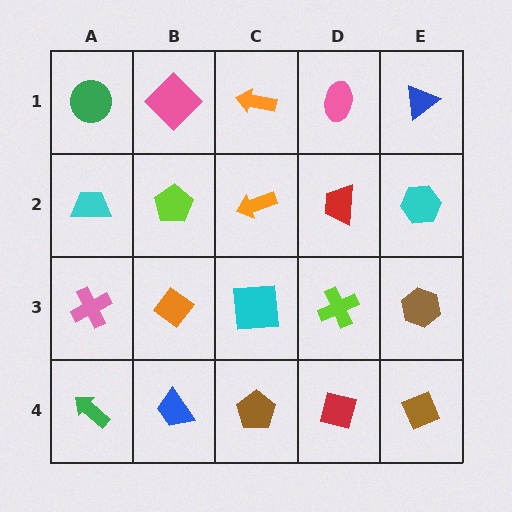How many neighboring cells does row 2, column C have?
4.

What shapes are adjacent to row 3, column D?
A red trapezoid (row 2, column D), a red square (row 4, column D), a cyan square (row 3, column C), a brown hexagon (row 3, column E).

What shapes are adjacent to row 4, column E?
A brown hexagon (row 3, column E), a red square (row 4, column D).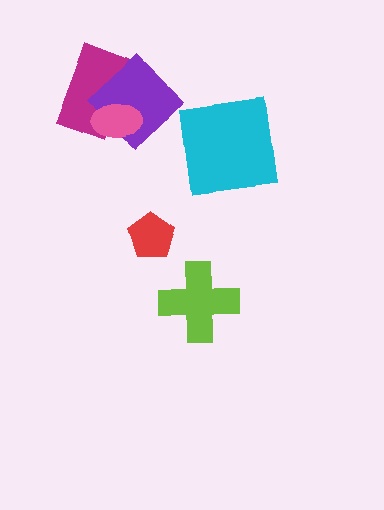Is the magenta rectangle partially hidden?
Yes, it is partially covered by another shape.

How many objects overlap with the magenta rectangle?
2 objects overlap with the magenta rectangle.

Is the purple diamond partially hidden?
Yes, it is partially covered by another shape.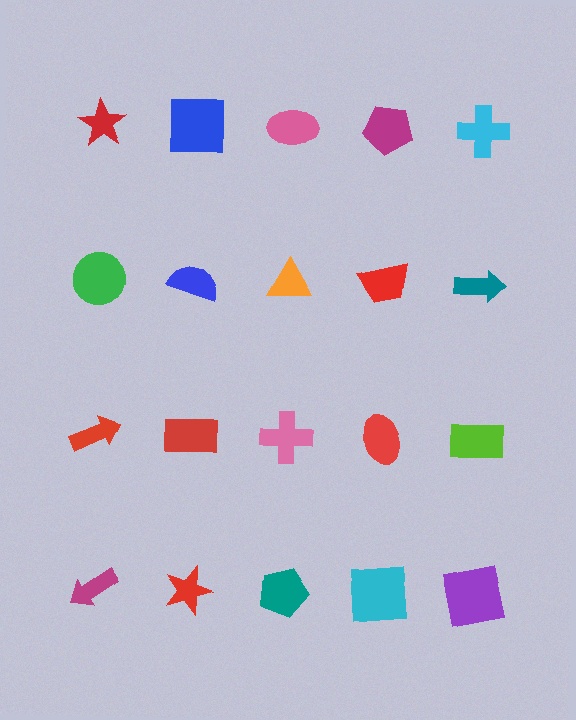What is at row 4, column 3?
A teal pentagon.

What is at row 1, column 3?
A pink ellipse.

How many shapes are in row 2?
5 shapes.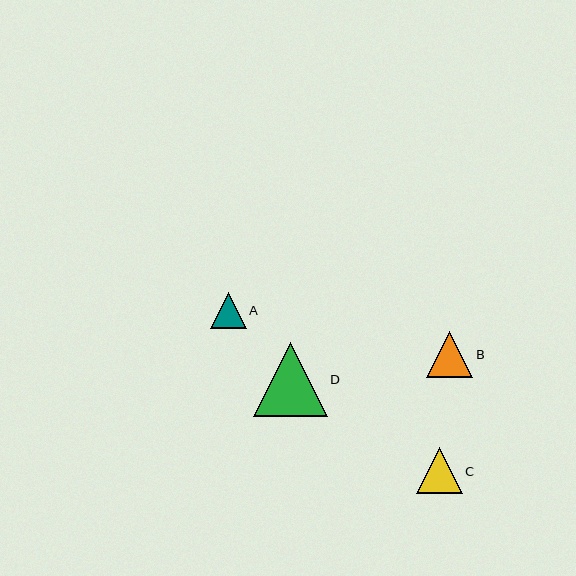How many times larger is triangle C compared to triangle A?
Triangle C is approximately 1.3 times the size of triangle A.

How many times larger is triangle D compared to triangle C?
Triangle D is approximately 1.6 times the size of triangle C.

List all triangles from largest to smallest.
From largest to smallest: D, B, C, A.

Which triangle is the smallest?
Triangle A is the smallest with a size of approximately 36 pixels.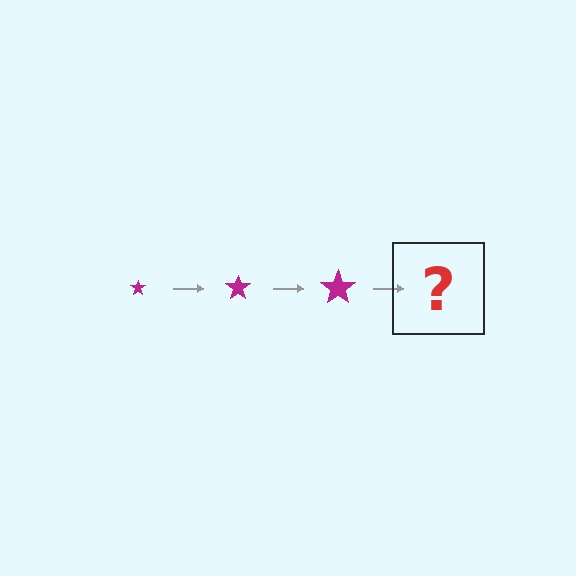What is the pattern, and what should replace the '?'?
The pattern is that the star gets progressively larger each step. The '?' should be a magenta star, larger than the previous one.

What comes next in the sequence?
The next element should be a magenta star, larger than the previous one.